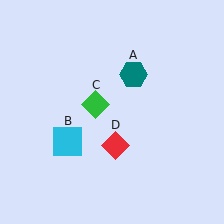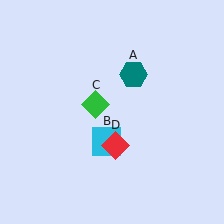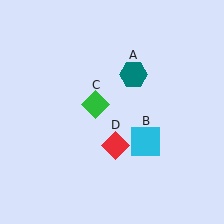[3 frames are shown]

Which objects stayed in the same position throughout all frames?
Teal hexagon (object A) and green diamond (object C) and red diamond (object D) remained stationary.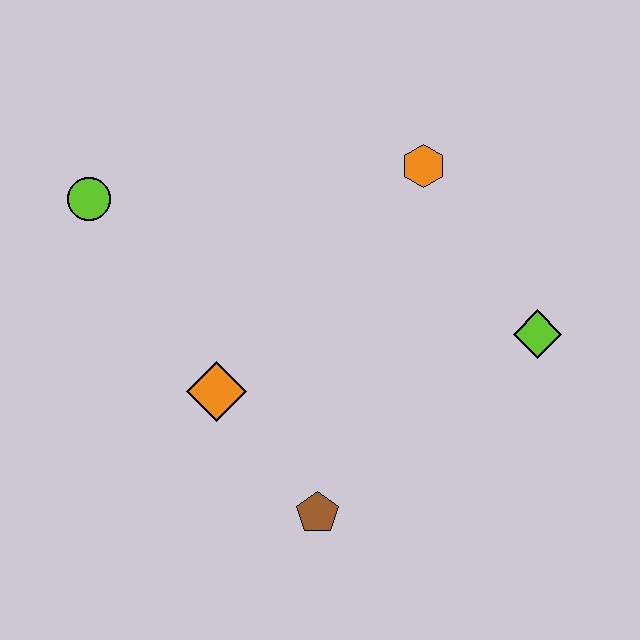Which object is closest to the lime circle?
The orange diamond is closest to the lime circle.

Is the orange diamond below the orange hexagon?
Yes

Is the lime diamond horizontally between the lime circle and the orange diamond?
No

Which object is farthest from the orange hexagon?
The brown pentagon is farthest from the orange hexagon.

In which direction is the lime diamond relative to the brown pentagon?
The lime diamond is to the right of the brown pentagon.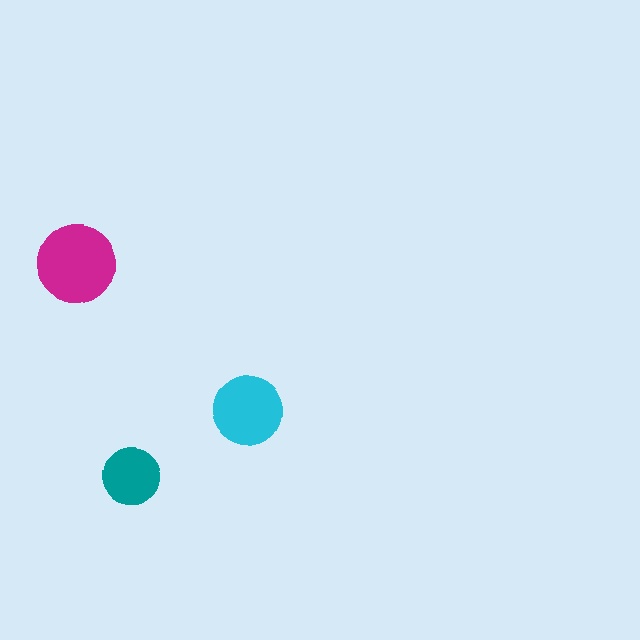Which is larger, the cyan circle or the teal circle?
The cyan one.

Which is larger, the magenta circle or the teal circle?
The magenta one.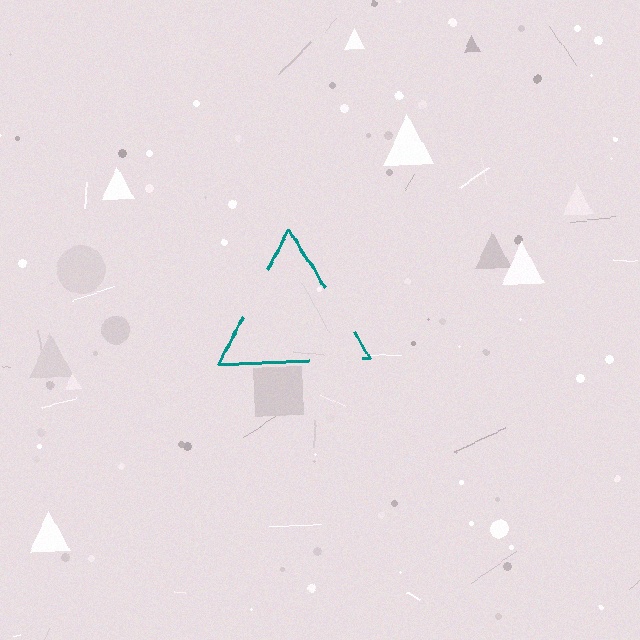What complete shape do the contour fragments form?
The contour fragments form a triangle.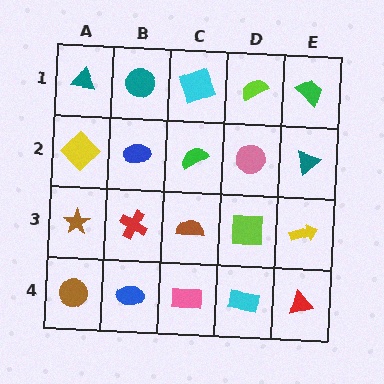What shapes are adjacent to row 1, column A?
A yellow diamond (row 2, column A), a teal circle (row 1, column B).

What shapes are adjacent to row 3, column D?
A pink circle (row 2, column D), a cyan rectangle (row 4, column D), a brown semicircle (row 3, column C), a yellow arrow (row 3, column E).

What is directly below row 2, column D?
A lime square.